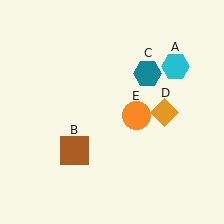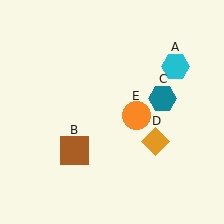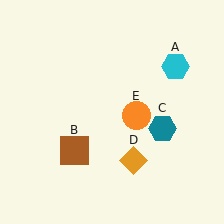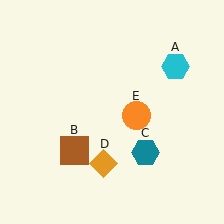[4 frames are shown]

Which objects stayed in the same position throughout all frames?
Cyan hexagon (object A) and brown square (object B) and orange circle (object E) remained stationary.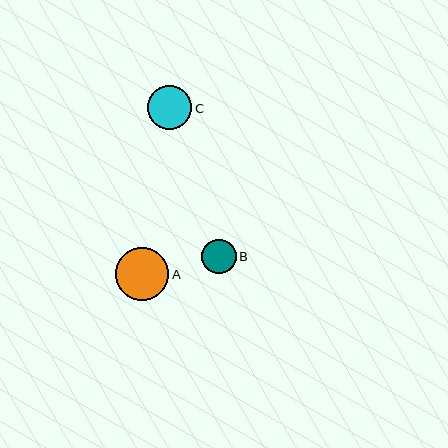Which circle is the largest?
Circle A is the largest with a size of approximately 53 pixels.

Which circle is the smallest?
Circle B is the smallest with a size of approximately 35 pixels.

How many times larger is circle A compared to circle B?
Circle A is approximately 1.5 times the size of circle B.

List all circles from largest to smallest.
From largest to smallest: A, C, B.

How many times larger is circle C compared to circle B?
Circle C is approximately 1.3 times the size of circle B.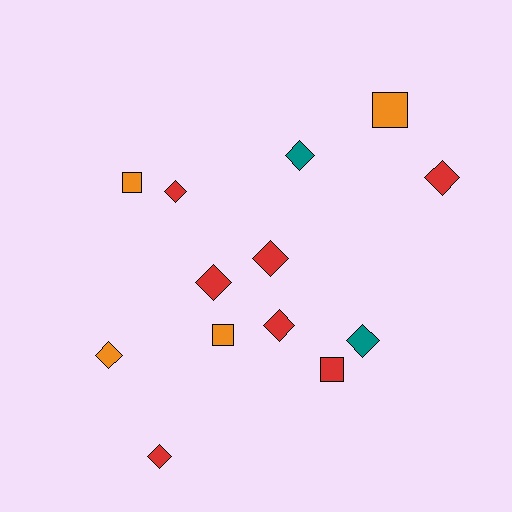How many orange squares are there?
There are 3 orange squares.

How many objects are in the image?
There are 13 objects.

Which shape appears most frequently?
Diamond, with 9 objects.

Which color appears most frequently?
Red, with 7 objects.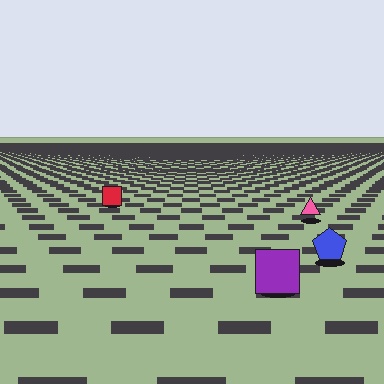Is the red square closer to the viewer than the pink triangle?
No. The pink triangle is closer — you can tell from the texture gradient: the ground texture is coarser near it.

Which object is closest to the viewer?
The purple square is closest. The texture marks near it are larger and more spread out.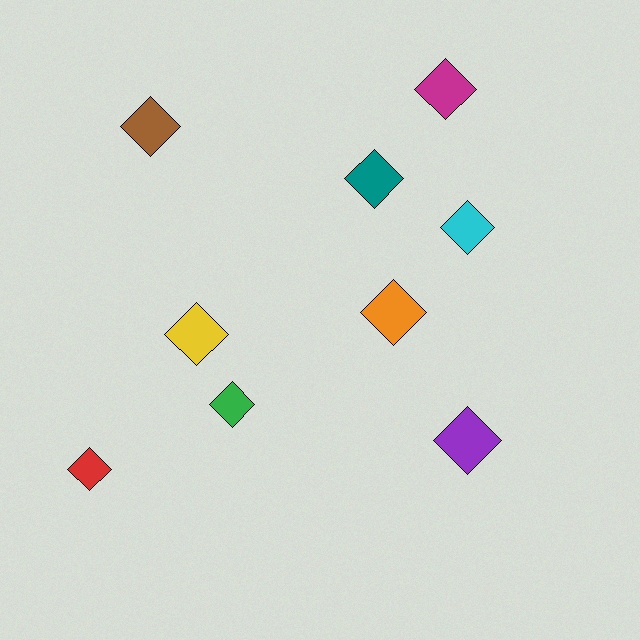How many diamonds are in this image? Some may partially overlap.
There are 9 diamonds.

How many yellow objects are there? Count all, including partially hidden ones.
There is 1 yellow object.